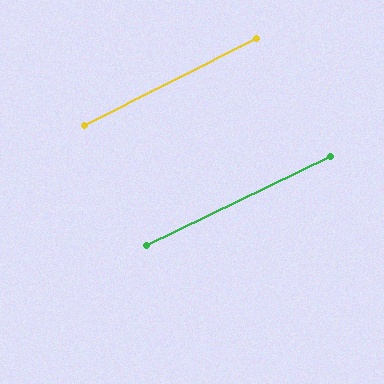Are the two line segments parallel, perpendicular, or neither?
Parallel — their directions differ by only 0.9°.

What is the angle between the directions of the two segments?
Approximately 1 degree.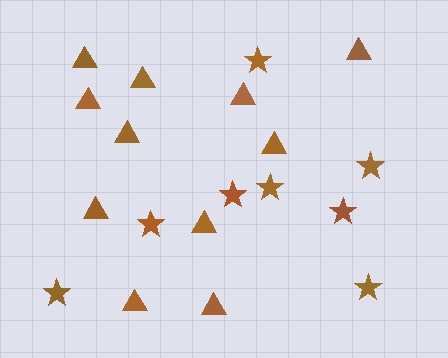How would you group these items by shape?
There are 2 groups: one group of stars (8) and one group of triangles (11).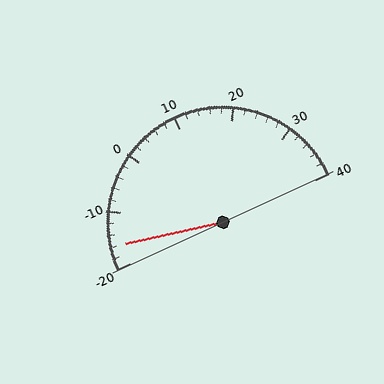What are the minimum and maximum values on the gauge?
The gauge ranges from -20 to 40.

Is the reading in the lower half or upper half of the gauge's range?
The reading is in the lower half of the range (-20 to 40).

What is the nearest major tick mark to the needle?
The nearest major tick mark is -20.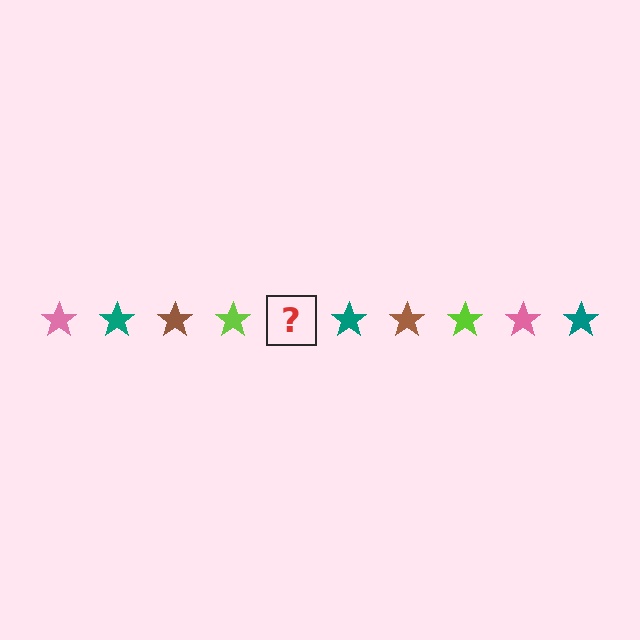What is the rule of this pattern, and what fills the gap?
The rule is that the pattern cycles through pink, teal, brown, lime stars. The gap should be filled with a pink star.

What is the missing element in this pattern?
The missing element is a pink star.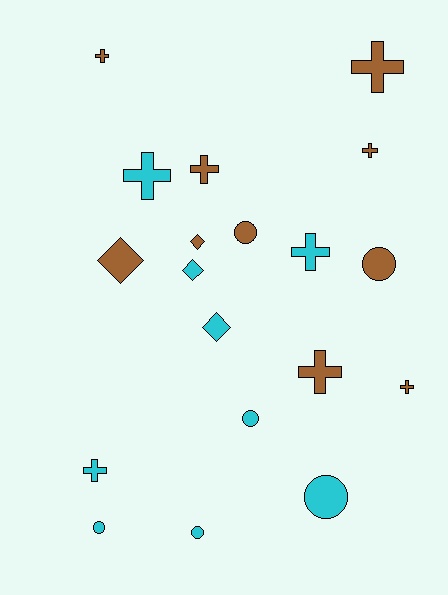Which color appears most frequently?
Brown, with 10 objects.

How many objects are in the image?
There are 19 objects.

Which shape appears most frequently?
Cross, with 9 objects.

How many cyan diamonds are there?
There are 2 cyan diamonds.